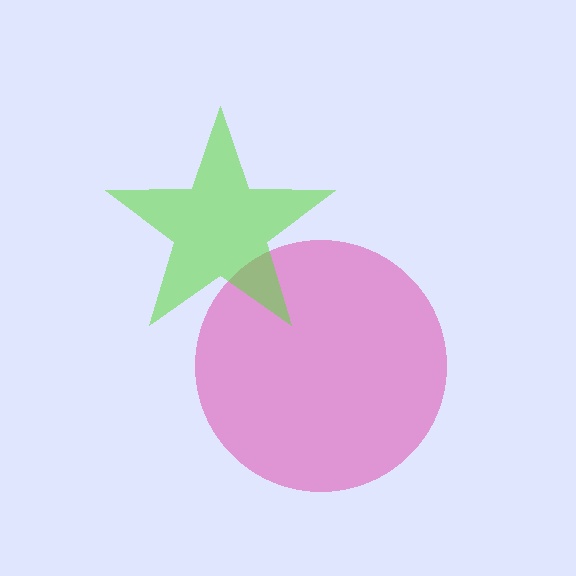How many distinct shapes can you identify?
There are 2 distinct shapes: a pink circle, a lime star.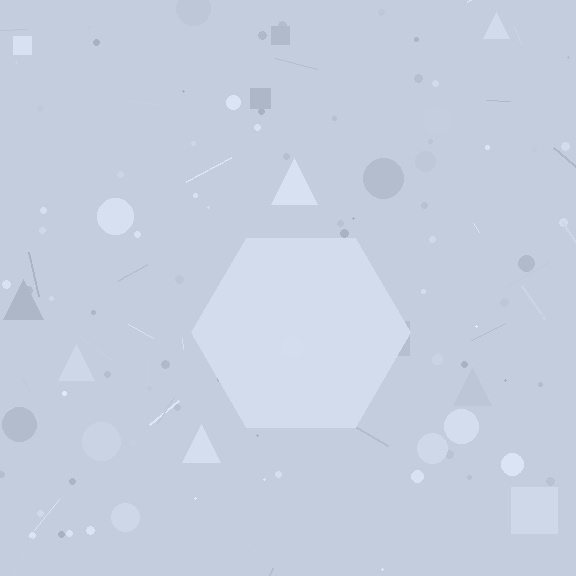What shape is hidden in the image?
A hexagon is hidden in the image.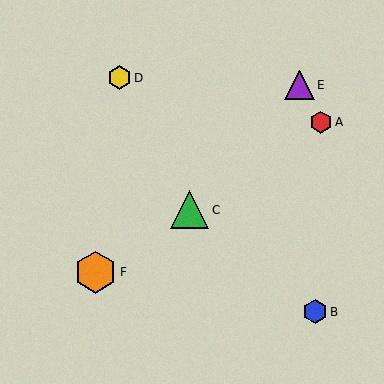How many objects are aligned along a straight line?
3 objects (A, C, F) are aligned along a straight line.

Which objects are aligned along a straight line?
Objects A, C, F are aligned along a straight line.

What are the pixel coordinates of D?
Object D is at (119, 78).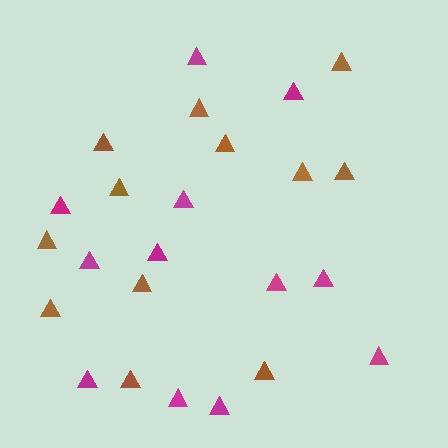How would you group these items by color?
There are 2 groups: one group of magenta triangles (12) and one group of brown triangles (12).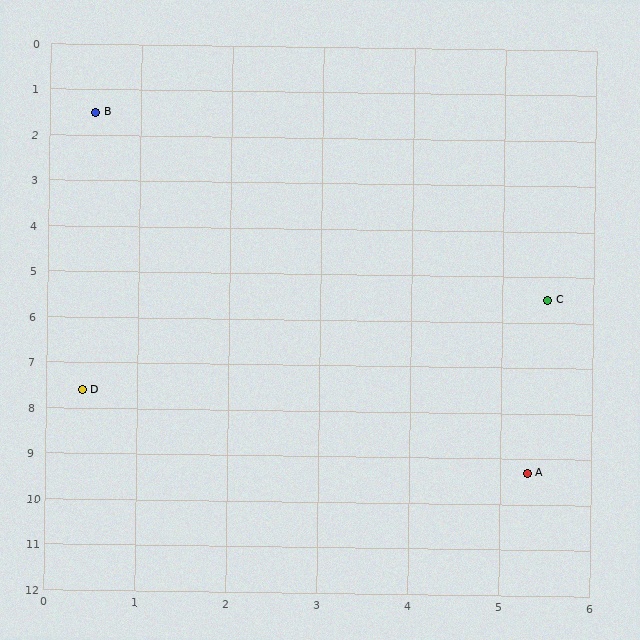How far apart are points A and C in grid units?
Points A and C are about 3.8 grid units apart.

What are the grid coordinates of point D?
Point D is at approximately (0.4, 7.6).